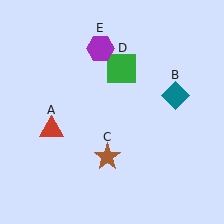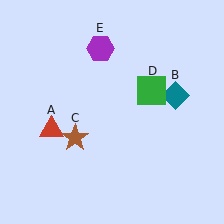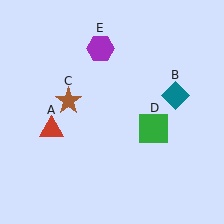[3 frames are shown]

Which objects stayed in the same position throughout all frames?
Red triangle (object A) and teal diamond (object B) and purple hexagon (object E) remained stationary.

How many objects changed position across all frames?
2 objects changed position: brown star (object C), green square (object D).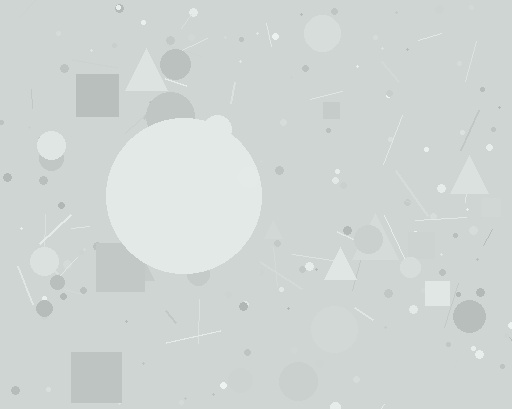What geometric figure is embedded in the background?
A circle is embedded in the background.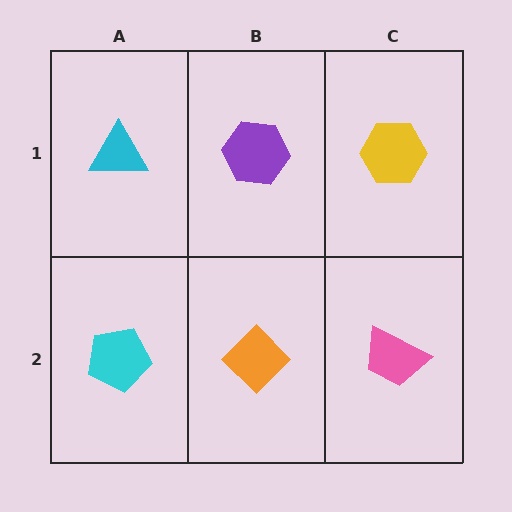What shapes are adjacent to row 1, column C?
A pink trapezoid (row 2, column C), a purple hexagon (row 1, column B).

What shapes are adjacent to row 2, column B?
A purple hexagon (row 1, column B), a cyan pentagon (row 2, column A), a pink trapezoid (row 2, column C).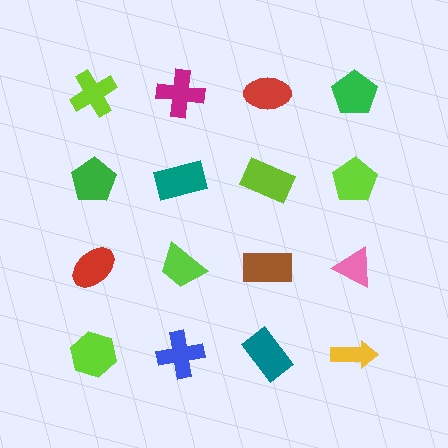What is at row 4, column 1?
A lime hexagon.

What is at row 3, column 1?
A red ellipse.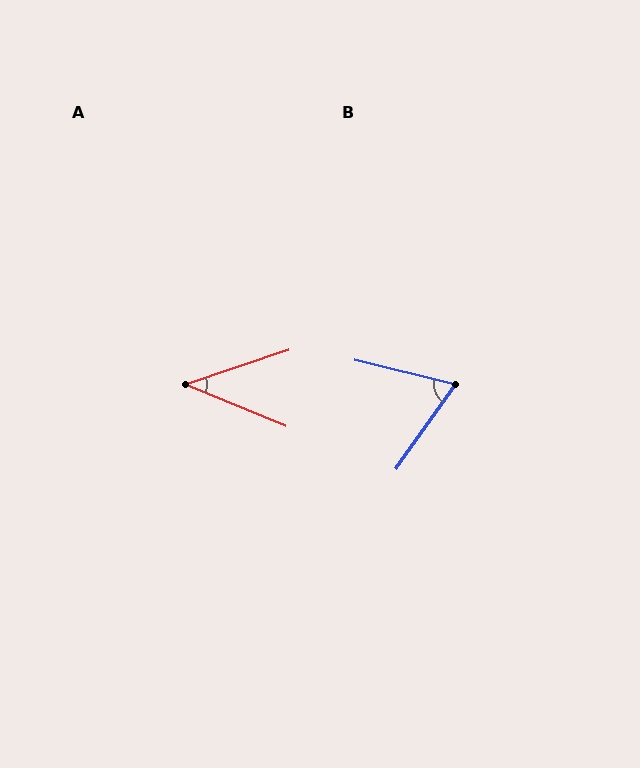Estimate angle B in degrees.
Approximately 68 degrees.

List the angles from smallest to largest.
A (41°), B (68°).